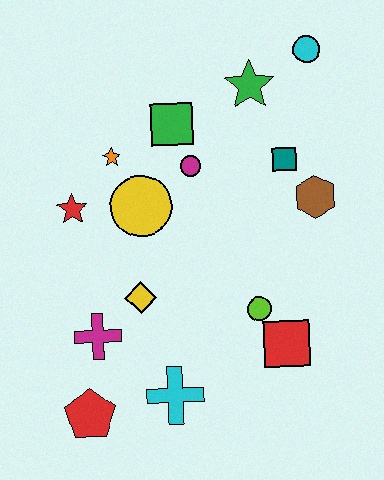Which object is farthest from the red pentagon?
The cyan circle is farthest from the red pentagon.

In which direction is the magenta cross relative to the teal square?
The magenta cross is to the left of the teal square.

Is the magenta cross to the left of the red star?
No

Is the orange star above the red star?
Yes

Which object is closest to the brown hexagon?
The teal square is closest to the brown hexagon.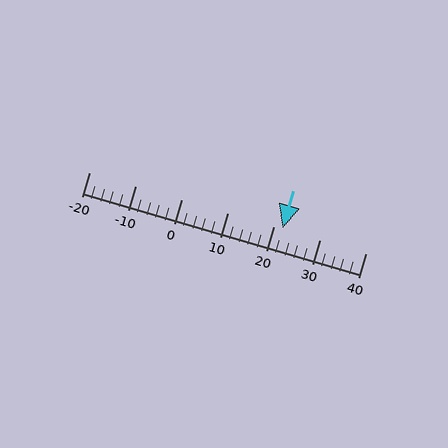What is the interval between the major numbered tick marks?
The major tick marks are spaced 10 units apart.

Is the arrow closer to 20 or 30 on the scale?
The arrow is closer to 20.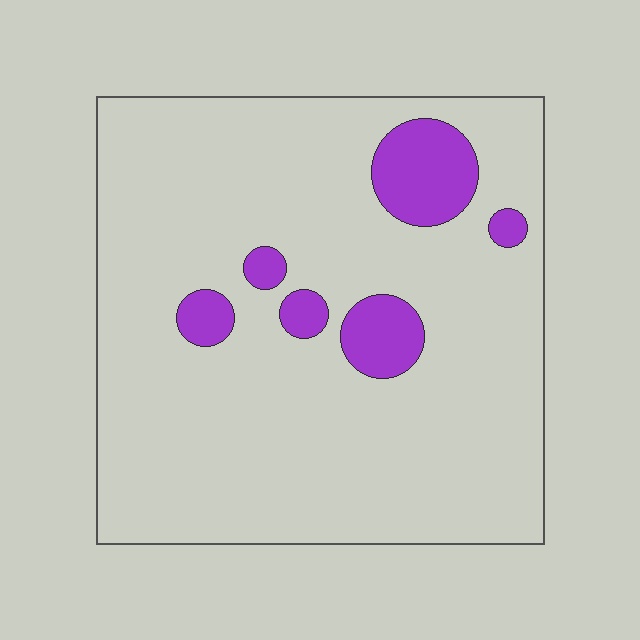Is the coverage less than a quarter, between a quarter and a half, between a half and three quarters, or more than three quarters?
Less than a quarter.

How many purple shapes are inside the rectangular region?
6.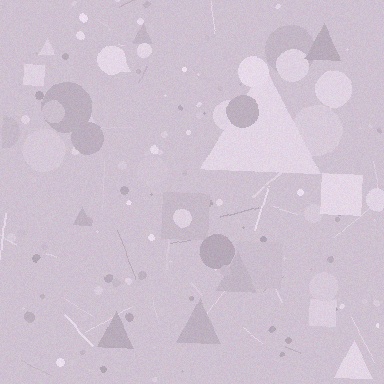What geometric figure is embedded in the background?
A triangle is embedded in the background.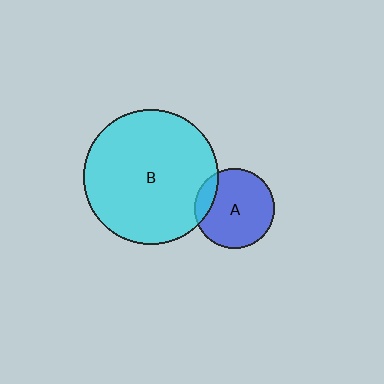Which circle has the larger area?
Circle B (cyan).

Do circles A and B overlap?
Yes.